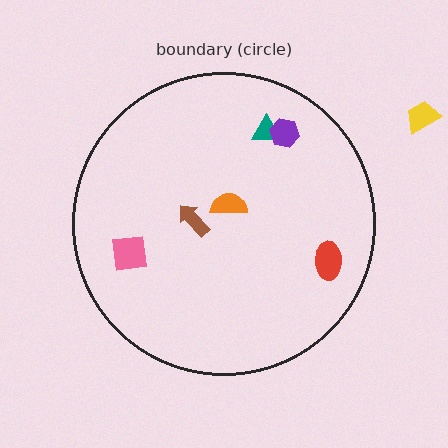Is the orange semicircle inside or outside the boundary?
Inside.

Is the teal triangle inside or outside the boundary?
Inside.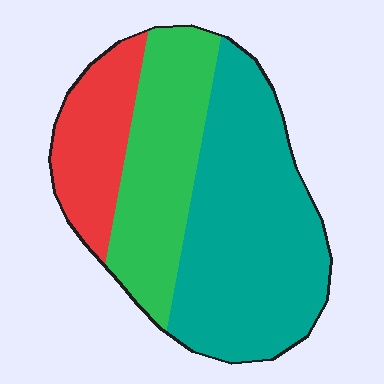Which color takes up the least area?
Red, at roughly 20%.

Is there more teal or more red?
Teal.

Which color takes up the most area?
Teal, at roughly 50%.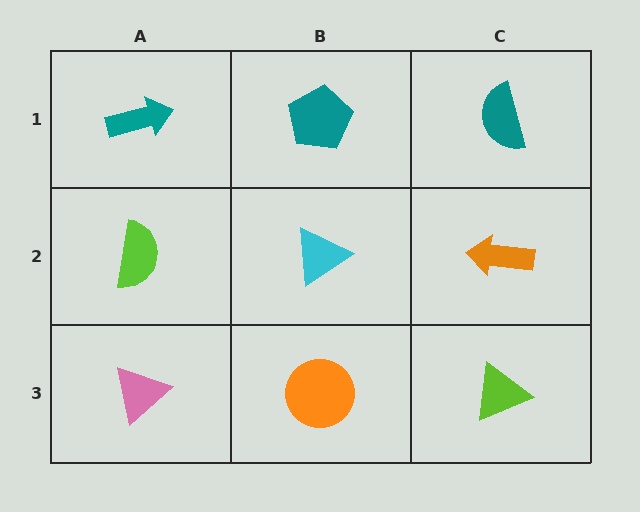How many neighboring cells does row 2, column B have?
4.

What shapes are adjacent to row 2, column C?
A teal semicircle (row 1, column C), a lime triangle (row 3, column C), a cyan triangle (row 2, column B).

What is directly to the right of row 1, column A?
A teal pentagon.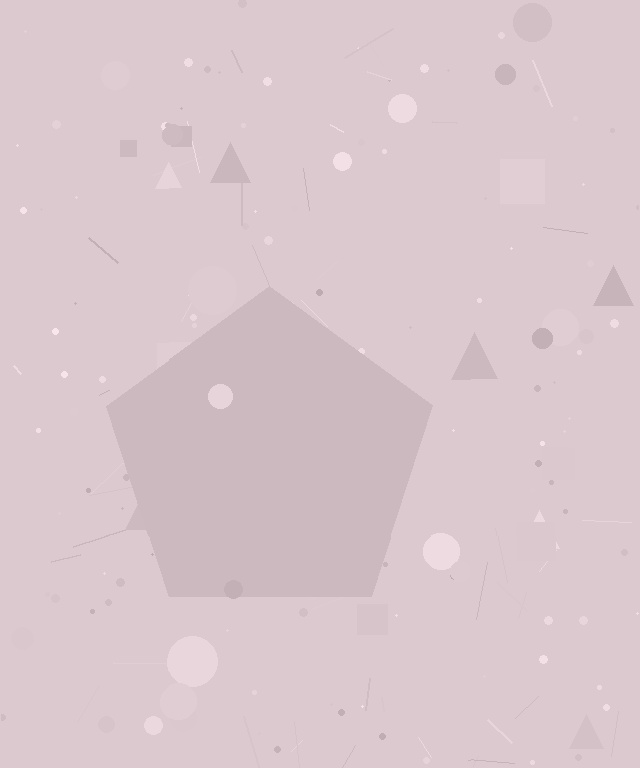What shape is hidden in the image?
A pentagon is hidden in the image.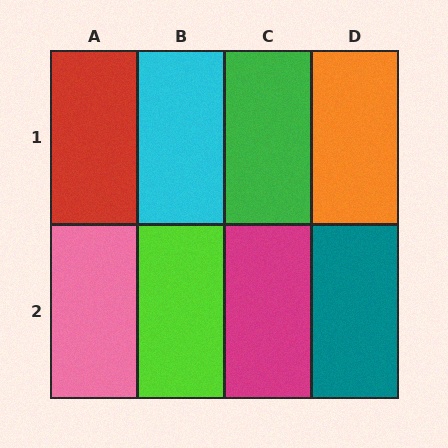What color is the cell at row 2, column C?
Magenta.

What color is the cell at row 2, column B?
Lime.